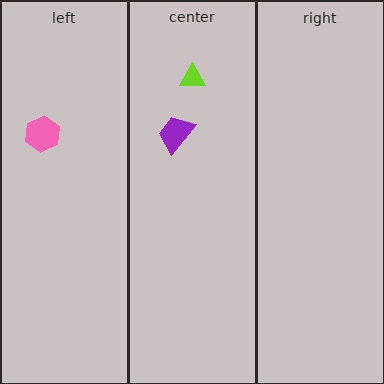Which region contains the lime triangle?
The center region.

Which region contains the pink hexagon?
The left region.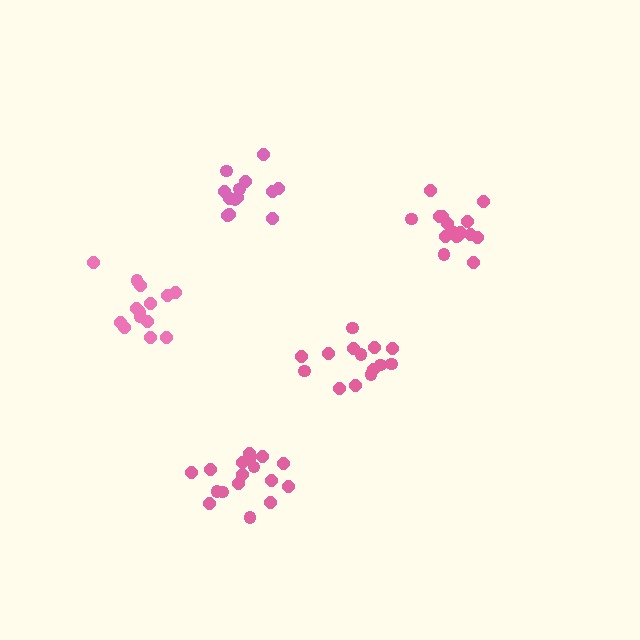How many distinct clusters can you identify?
There are 5 distinct clusters.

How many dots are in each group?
Group 1: 16 dots, Group 2: 14 dots, Group 3: 17 dots, Group 4: 13 dots, Group 5: 14 dots (74 total).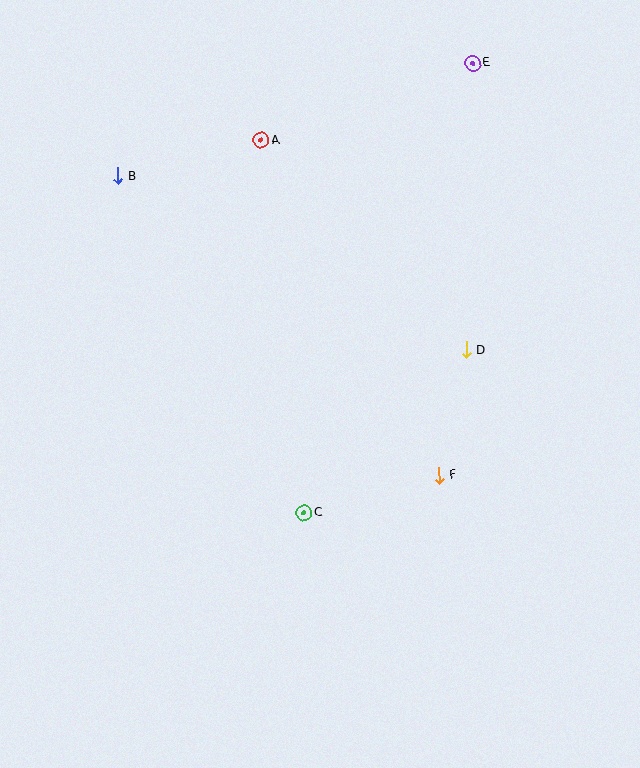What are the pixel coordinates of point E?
Point E is at (473, 63).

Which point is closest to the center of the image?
Point C at (304, 513) is closest to the center.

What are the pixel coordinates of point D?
Point D is at (466, 350).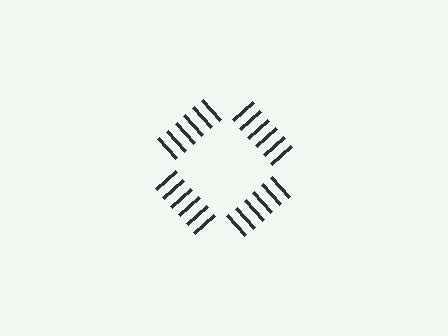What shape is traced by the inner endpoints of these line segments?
An illusory square — the line segments terminate on its edges but no continuous stroke is drawn.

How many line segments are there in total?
24 — 6 along each of the 4 edges.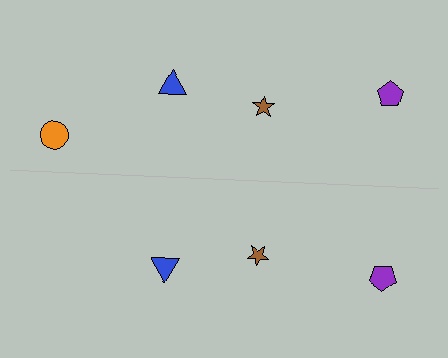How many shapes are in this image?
There are 7 shapes in this image.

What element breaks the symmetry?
A orange circle is missing from the bottom side.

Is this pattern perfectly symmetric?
No, the pattern is not perfectly symmetric. A orange circle is missing from the bottom side.